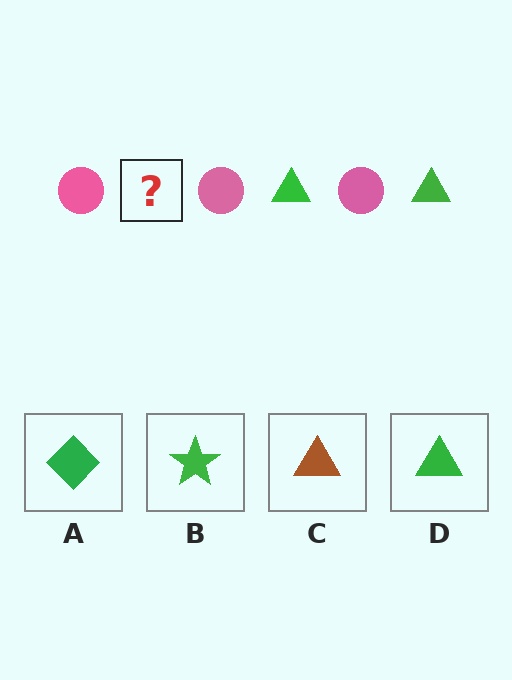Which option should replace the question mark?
Option D.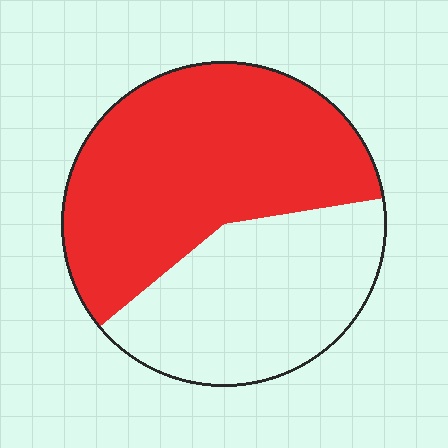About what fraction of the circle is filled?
About three fifths (3/5).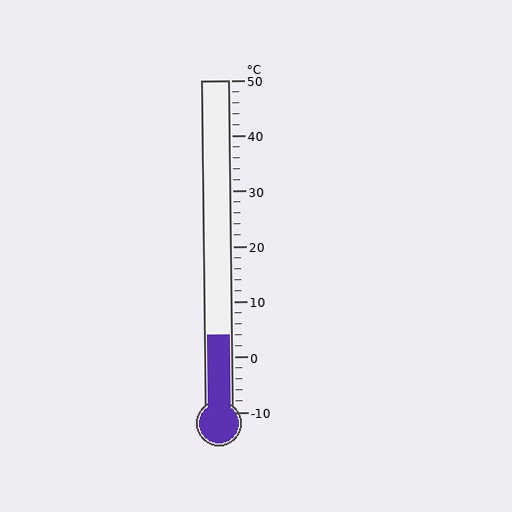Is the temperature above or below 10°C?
The temperature is below 10°C.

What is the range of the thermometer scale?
The thermometer scale ranges from -10°C to 50°C.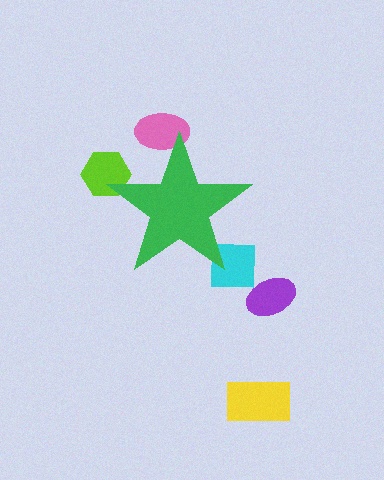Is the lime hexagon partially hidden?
Yes, the lime hexagon is partially hidden behind the green star.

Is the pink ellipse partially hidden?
Yes, the pink ellipse is partially hidden behind the green star.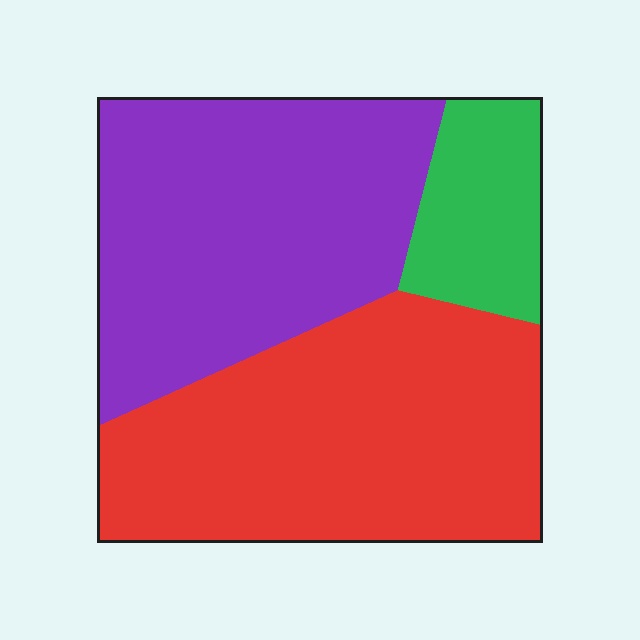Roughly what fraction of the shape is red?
Red takes up between a third and a half of the shape.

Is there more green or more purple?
Purple.